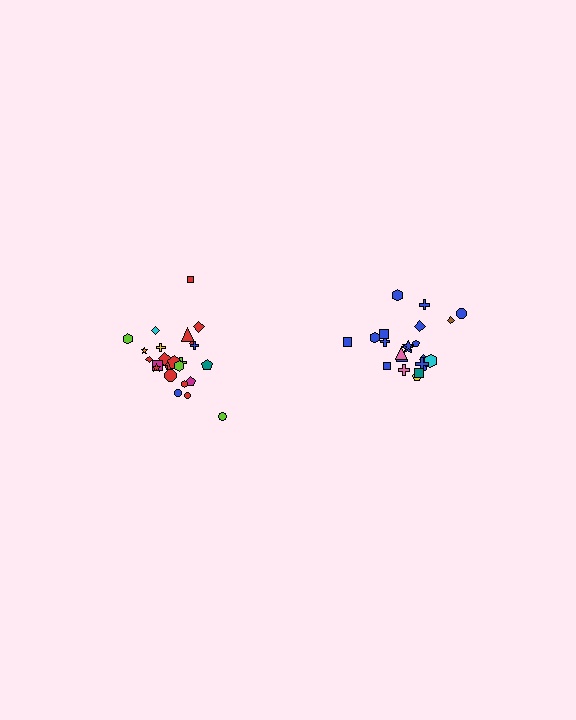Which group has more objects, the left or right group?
The left group.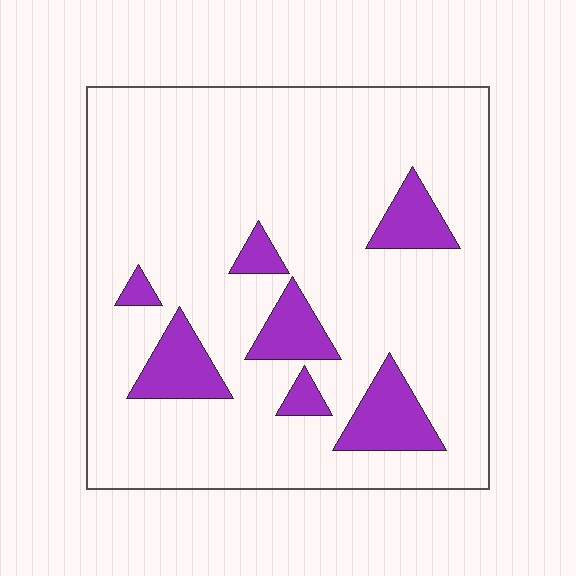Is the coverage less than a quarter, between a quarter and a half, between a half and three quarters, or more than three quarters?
Less than a quarter.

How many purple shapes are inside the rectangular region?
7.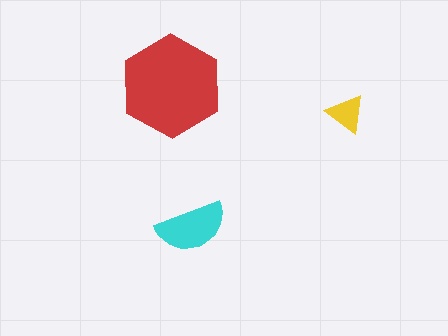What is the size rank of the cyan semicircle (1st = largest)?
2nd.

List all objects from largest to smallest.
The red hexagon, the cyan semicircle, the yellow triangle.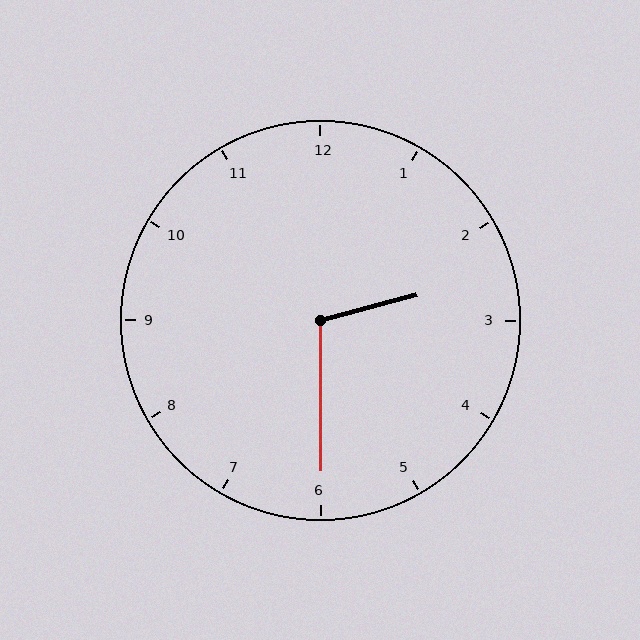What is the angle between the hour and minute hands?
Approximately 105 degrees.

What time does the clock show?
2:30.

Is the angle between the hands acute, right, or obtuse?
It is obtuse.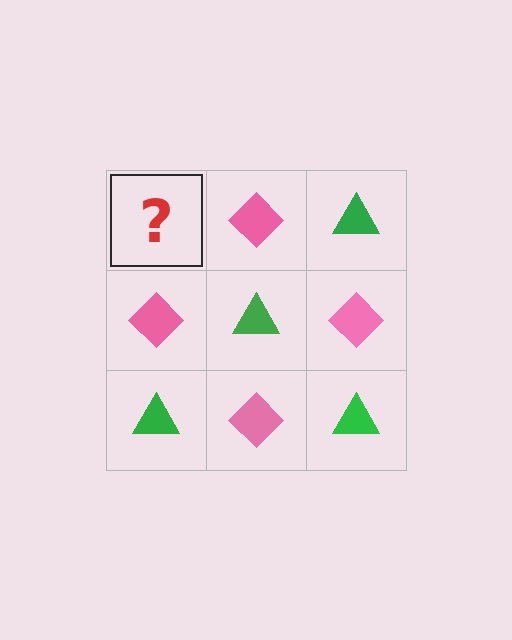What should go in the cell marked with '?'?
The missing cell should contain a green triangle.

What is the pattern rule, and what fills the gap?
The rule is that it alternates green triangle and pink diamond in a checkerboard pattern. The gap should be filled with a green triangle.